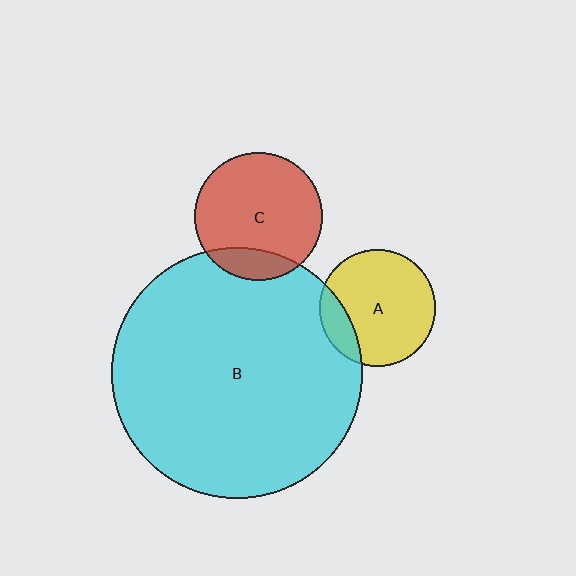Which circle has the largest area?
Circle B (cyan).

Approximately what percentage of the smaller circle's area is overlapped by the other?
Approximately 15%.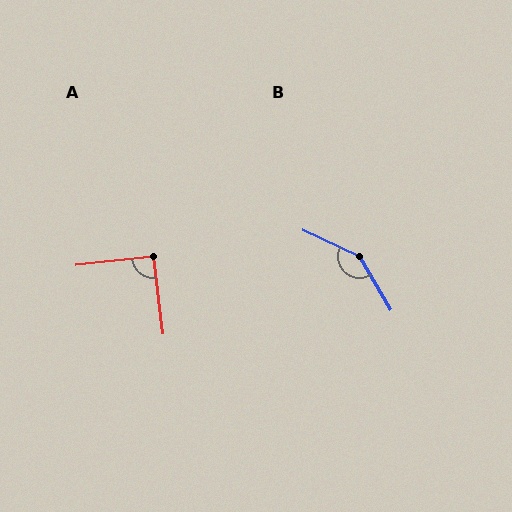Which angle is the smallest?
A, at approximately 90 degrees.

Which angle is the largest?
B, at approximately 146 degrees.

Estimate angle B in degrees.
Approximately 146 degrees.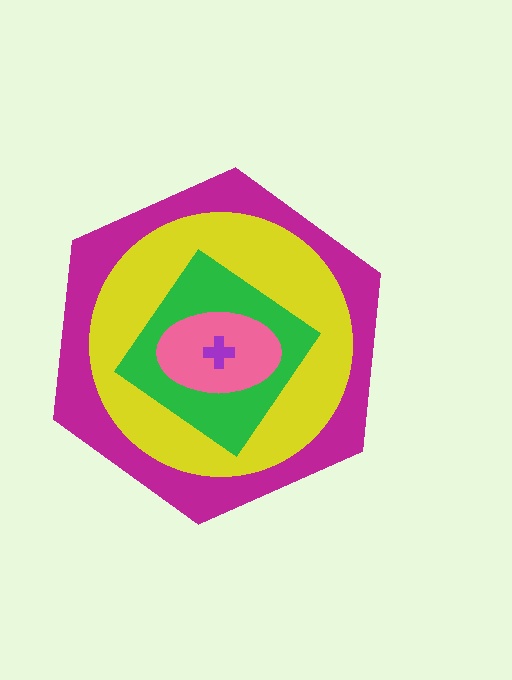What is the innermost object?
The purple cross.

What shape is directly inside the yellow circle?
The green diamond.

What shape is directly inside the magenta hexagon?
The yellow circle.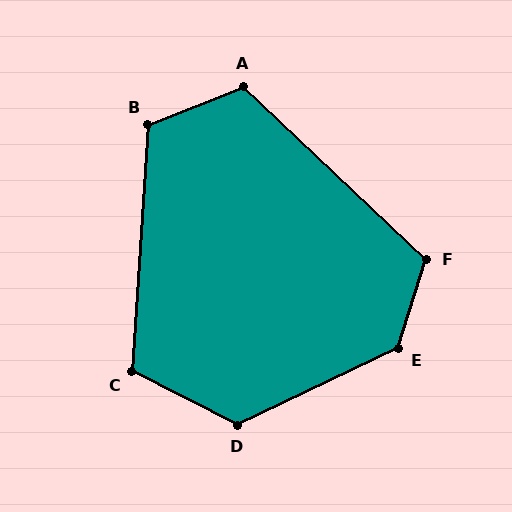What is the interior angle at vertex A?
Approximately 115 degrees (obtuse).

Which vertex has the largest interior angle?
E, at approximately 133 degrees.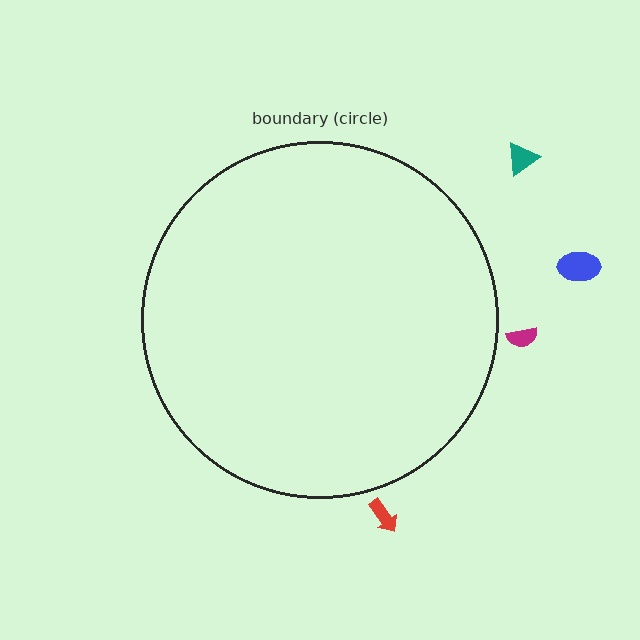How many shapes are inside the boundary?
0 inside, 4 outside.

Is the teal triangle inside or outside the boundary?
Outside.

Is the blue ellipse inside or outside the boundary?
Outside.